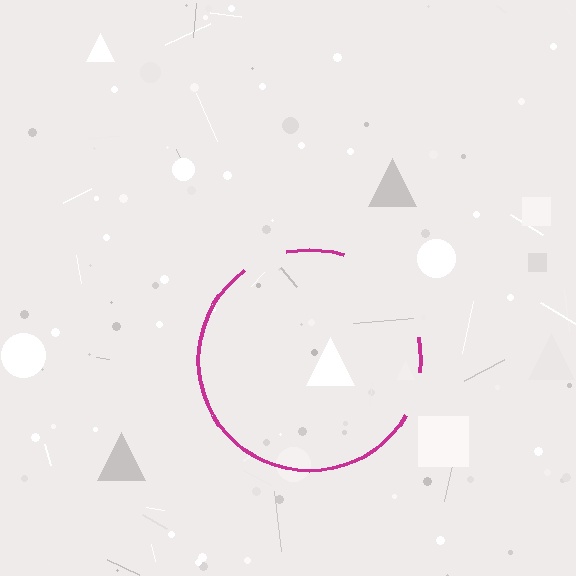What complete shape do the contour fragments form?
The contour fragments form a circle.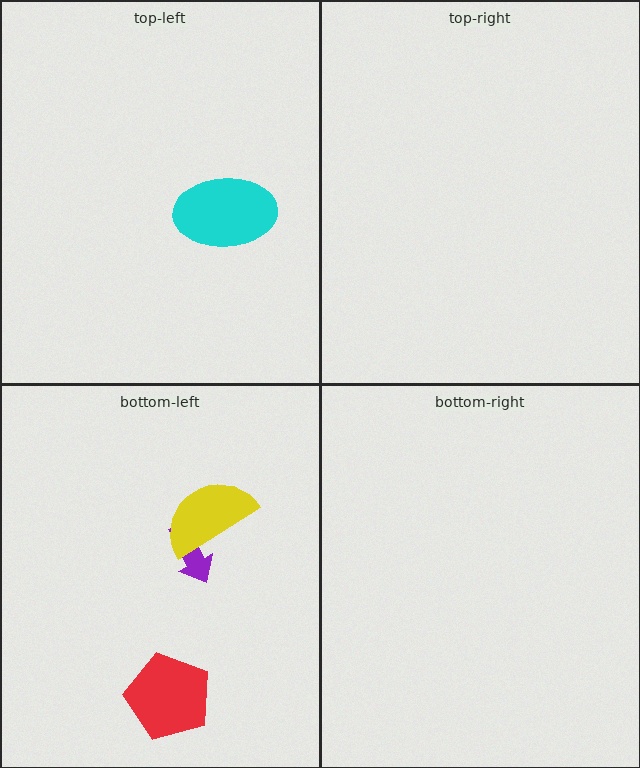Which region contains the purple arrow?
The bottom-left region.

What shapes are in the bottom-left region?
The purple arrow, the yellow semicircle, the red pentagon.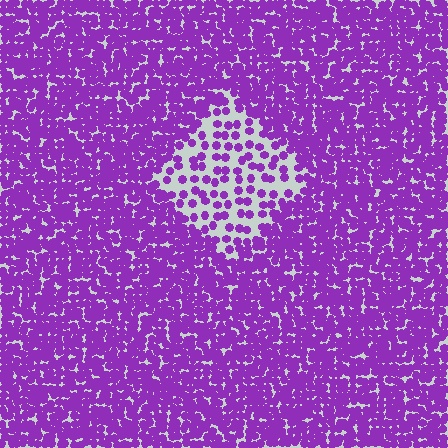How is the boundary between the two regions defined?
The boundary is defined by a change in element density (approximately 2.8x ratio). All elements are the same color, size, and shape.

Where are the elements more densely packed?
The elements are more densely packed outside the diamond boundary.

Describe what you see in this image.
The image contains small purple elements arranged at two different densities. A diamond-shaped region is visible where the elements are less densely packed than the surrounding area.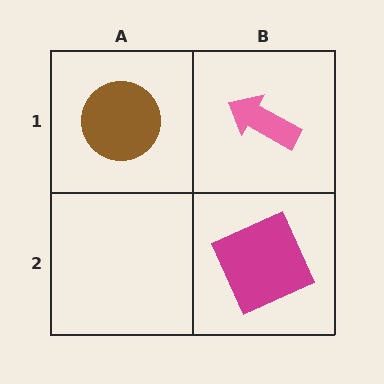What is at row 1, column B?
A pink arrow.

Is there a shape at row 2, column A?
No, that cell is empty.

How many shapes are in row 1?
2 shapes.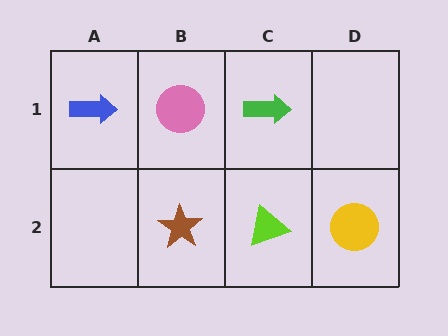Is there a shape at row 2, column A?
No, that cell is empty.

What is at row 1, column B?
A pink circle.